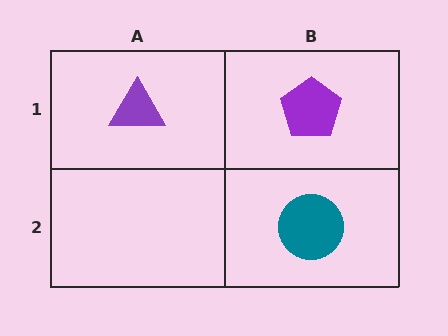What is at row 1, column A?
A purple triangle.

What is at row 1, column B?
A purple pentagon.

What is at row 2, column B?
A teal circle.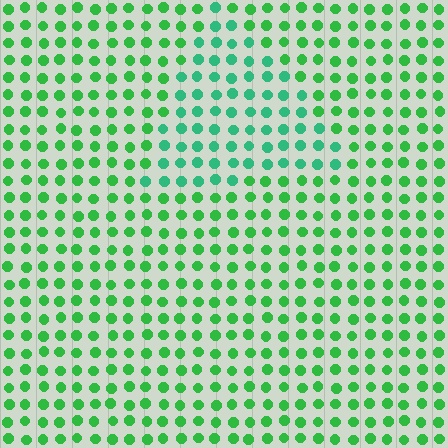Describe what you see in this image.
The image is filled with small green elements in a uniform arrangement. A triangle-shaped region is visible where the elements are tinted to a slightly different hue, forming a subtle color boundary.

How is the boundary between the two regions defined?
The boundary is defined purely by a slight shift in hue (about 27 degrees). Spacing, size, and orientation are identical on both sides.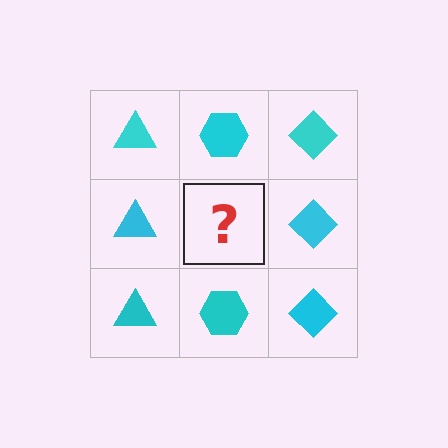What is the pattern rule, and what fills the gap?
The rule is that each column has a consistent shape. The gap should be filled with a cyan hexagon.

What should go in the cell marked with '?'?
The missing cell should contain a cyan hexagon.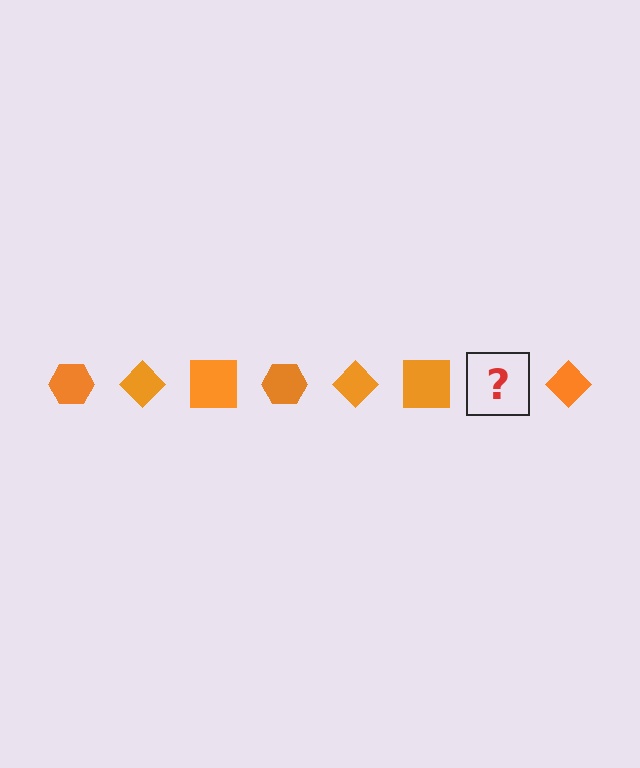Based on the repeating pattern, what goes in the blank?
The blank should be an orange hexagon.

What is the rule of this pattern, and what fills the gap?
The rule is that the pattern cycles through hexagon, diamond, square shapes in orange. The gap should be filled with an orange hexagon.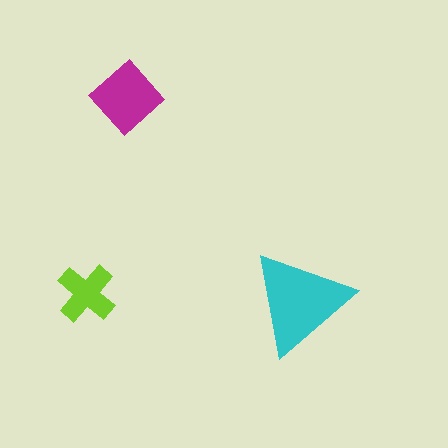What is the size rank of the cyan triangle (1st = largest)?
1st.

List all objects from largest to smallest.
The cyan triangle, the magenta diamond, the lime cross.